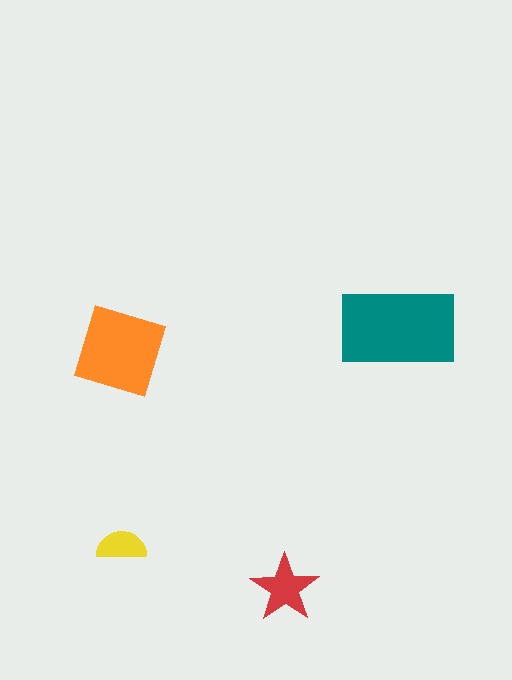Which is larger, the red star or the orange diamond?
The orange diamond.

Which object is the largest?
The teal rectangle.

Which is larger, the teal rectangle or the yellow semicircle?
The teal rectangle.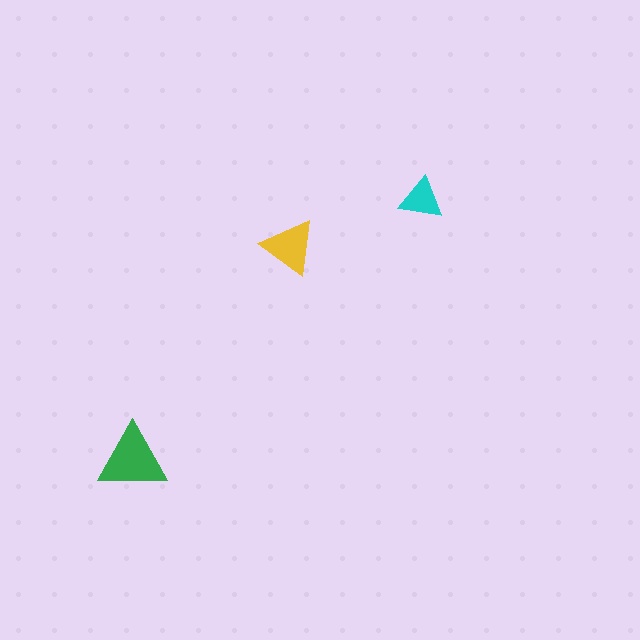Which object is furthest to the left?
The green triangle is leftmost.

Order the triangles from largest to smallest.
the green one, the yellow one, the cyan one.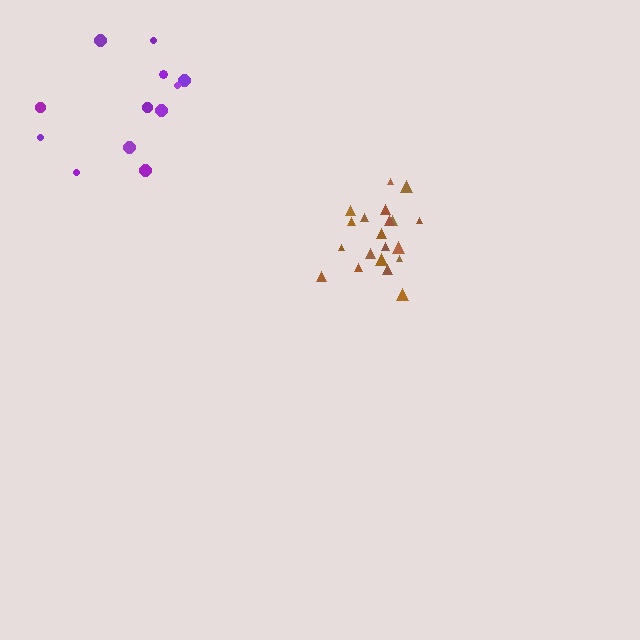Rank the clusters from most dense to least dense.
brown, purple.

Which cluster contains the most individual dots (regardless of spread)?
Brown (20).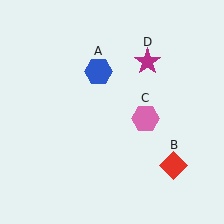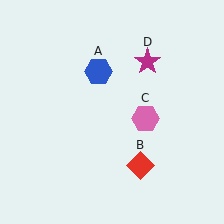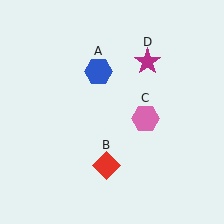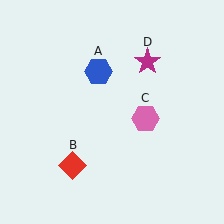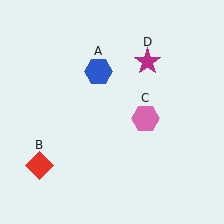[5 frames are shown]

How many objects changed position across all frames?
1 object changed position: red diamond (object B).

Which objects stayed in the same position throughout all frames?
Blue hexagon (object A) and pink hexagon (object C) and magenta star (object D) remained stationary.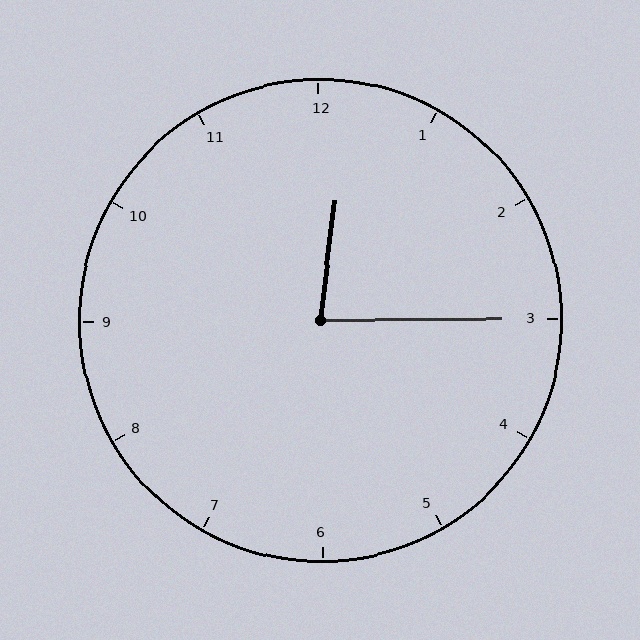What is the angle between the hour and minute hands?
Approximately 82 degrees.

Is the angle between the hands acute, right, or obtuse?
It is acute.